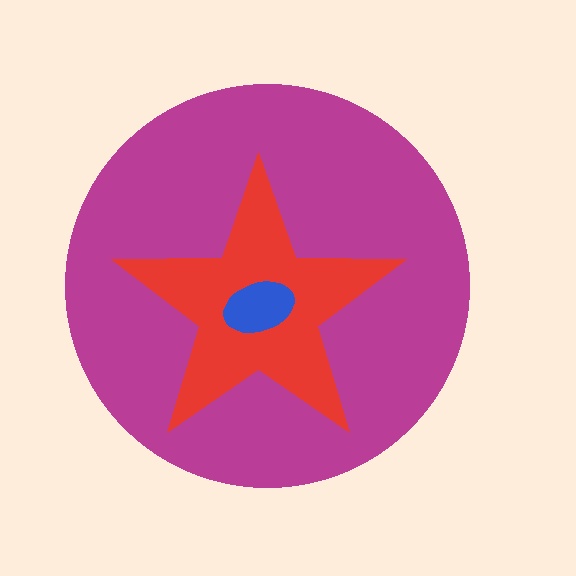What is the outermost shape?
The magenta circle.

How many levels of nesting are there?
3.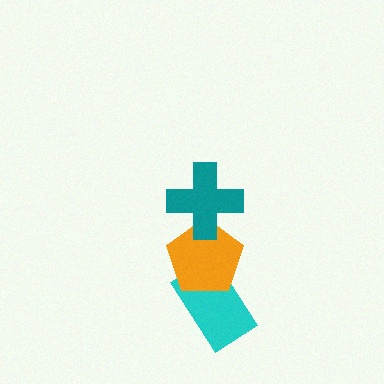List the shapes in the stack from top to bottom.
From top to bottom: the teal cross, the orange pentagon, the cyan rectangle.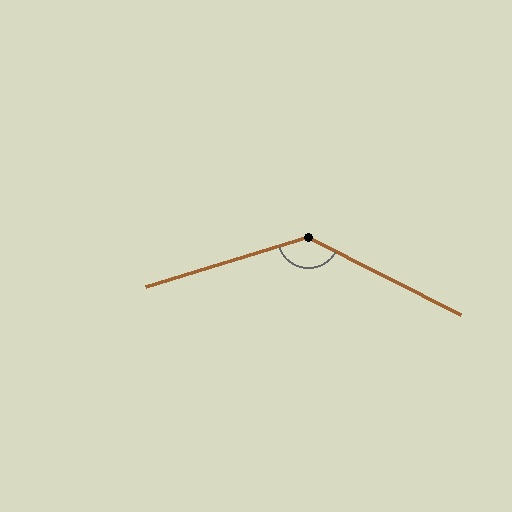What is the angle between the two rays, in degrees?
Approximately 136 degrees.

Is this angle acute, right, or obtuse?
It is obtuse.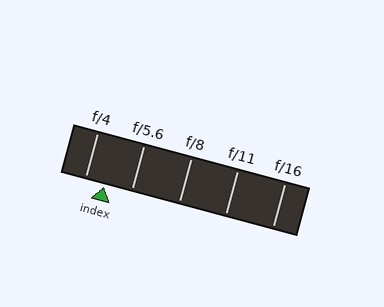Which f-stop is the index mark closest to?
The index mark is closest to f/4.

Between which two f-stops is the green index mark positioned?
The index mark is between f/4 and f/5.6.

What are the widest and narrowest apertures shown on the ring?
The widest aperture shown is f/4 and the narrowest is f/16.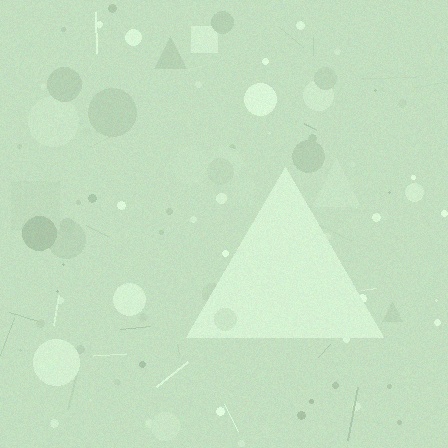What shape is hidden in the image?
A triangle is hidden in the image.